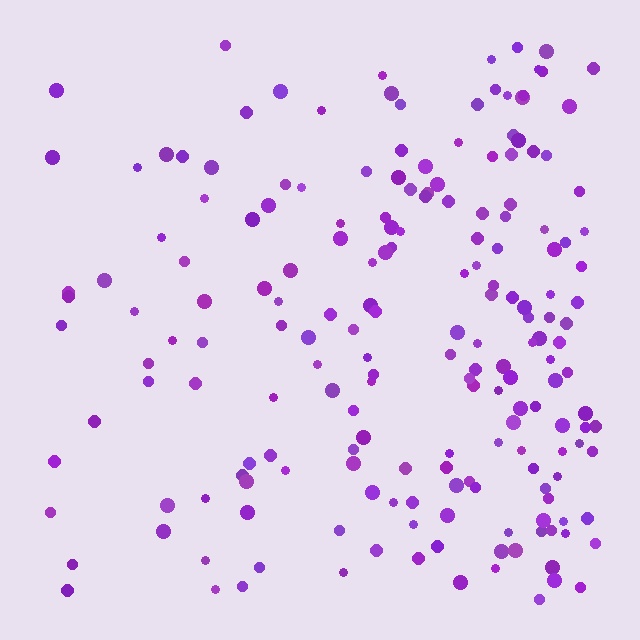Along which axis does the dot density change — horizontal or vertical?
Horizontal.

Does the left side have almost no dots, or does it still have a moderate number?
Still a moderate number, just noticeably fewer than the right.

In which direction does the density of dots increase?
From left to right, with the right side densest.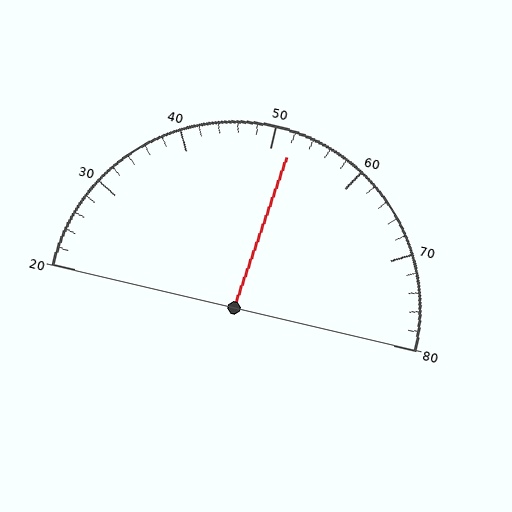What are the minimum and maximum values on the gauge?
The gauge ranges from 20 to 80.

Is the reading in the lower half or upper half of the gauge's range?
The reading is in the upper half of the range (20 to 80).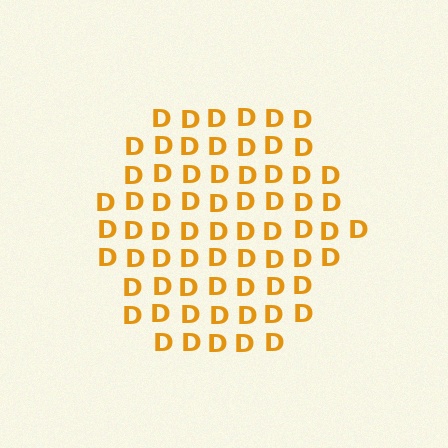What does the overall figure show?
The overall figure shows a hexagon.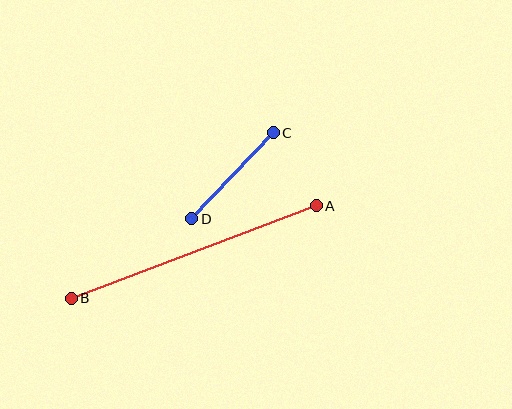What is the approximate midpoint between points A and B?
The midpoint is at approximately (194, 252) pixels.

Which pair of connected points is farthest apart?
Points A and B are farthest apart.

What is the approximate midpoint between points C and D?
The midpoint is at approximately (233, 176) pixels.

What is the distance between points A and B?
The distance is approximately 262 pixels.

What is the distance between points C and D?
The distance is approximately 118 pixels.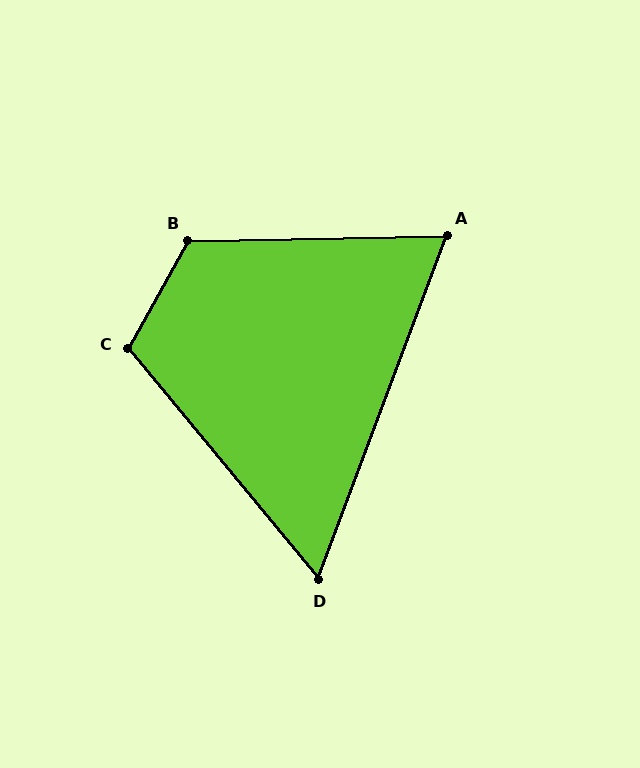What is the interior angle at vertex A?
Approximately 69 degrees (acute).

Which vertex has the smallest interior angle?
D, at approximately 60 degrees.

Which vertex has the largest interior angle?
B, at approximately 120 degrees.